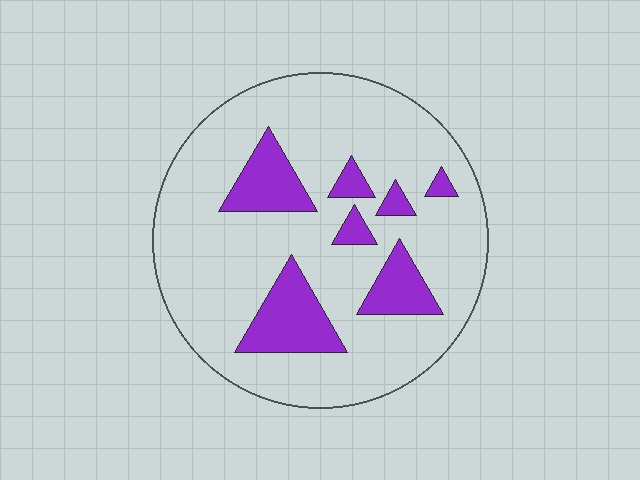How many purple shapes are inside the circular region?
7.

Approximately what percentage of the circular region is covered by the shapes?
Approximately 20%.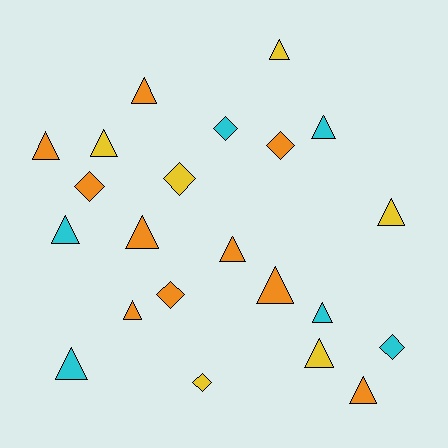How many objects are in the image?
There are 22 objects.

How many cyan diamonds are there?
There are 2 cyan diamonds.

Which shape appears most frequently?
Triangle, with 15 objects.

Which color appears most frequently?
Orange, with 10 objects.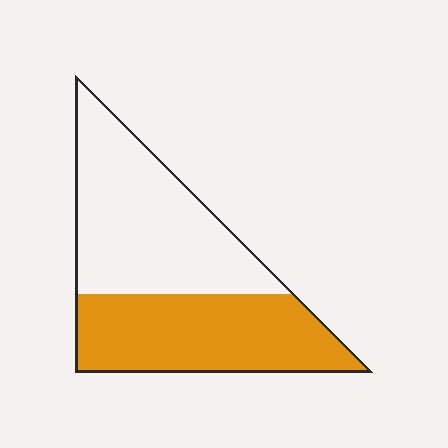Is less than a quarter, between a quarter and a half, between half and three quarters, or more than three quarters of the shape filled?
Between a quarter and a half.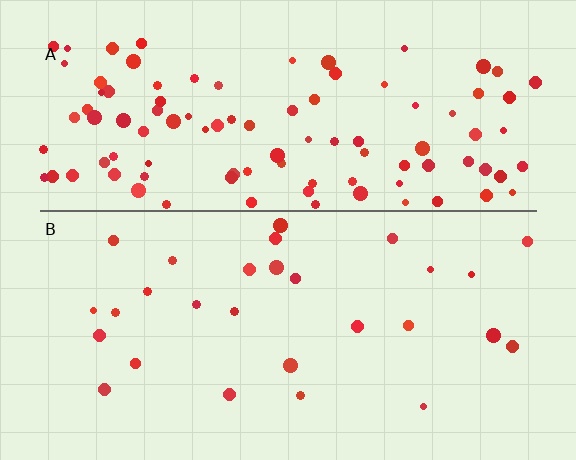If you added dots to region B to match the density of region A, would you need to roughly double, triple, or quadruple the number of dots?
Approximately quadruple.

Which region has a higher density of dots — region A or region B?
A (the top).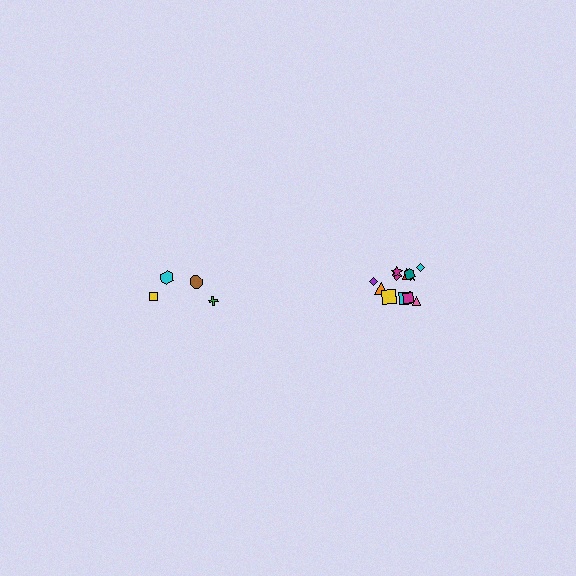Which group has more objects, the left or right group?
The right group.